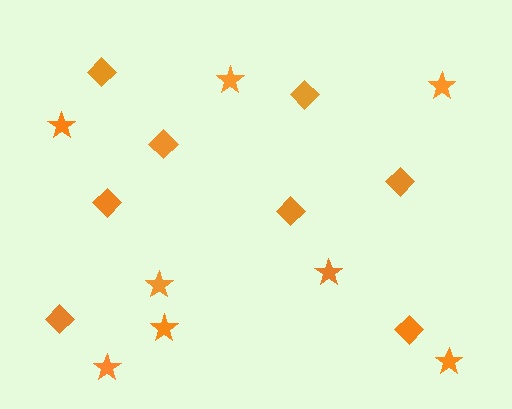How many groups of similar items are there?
There are 2 groups: one group of stars (8) and one group of diamonds (8).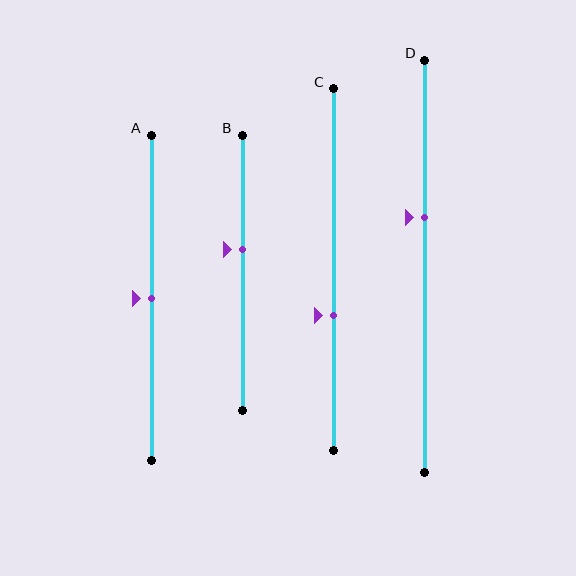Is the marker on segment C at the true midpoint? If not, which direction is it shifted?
No, the marker on segment C is shifted downward by about 13% of the segment length.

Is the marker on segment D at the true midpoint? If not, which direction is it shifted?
No, the marker on segment D is shifted upward by about 12% of the segment length.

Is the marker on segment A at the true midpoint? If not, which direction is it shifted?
Yes, the marker on segment A is at the true midpoint.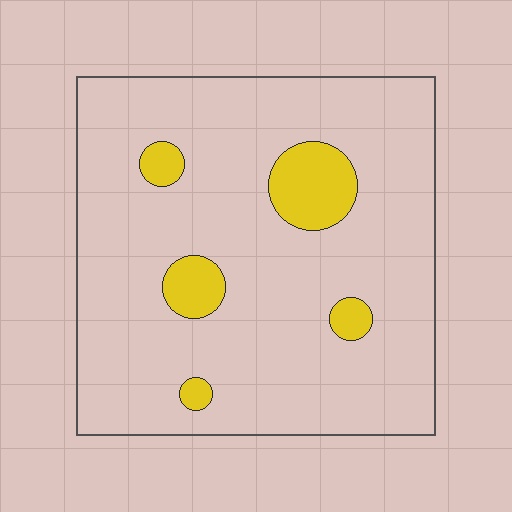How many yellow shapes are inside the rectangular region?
5.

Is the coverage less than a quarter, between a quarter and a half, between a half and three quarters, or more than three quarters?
Less than a quarter.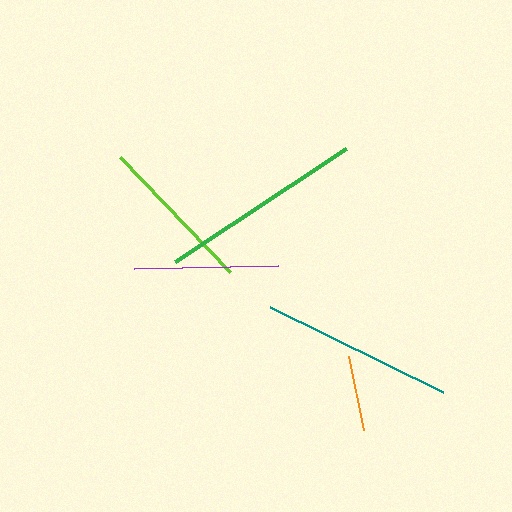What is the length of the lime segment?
The lime segment is approximately 159 pixels long.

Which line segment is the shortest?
The orange line is the shortest at approximately 75 pixels.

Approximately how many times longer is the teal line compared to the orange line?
The teal line is approximately 2.6 times the length of the orange line.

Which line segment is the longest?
The green line is the longest at approximately 204 pixels.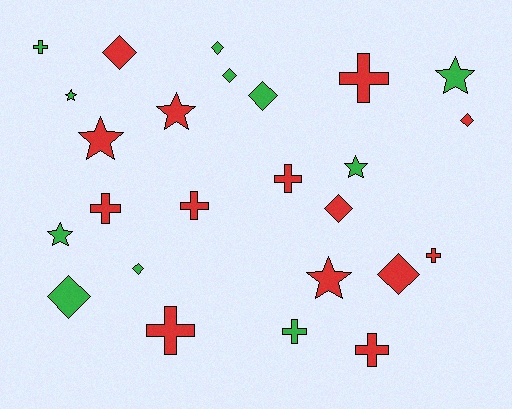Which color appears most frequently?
Red, with 14 objects.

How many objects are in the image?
There are 25 objects.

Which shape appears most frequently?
Diamond, with 9 objects.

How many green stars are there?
There are 4 green stars.